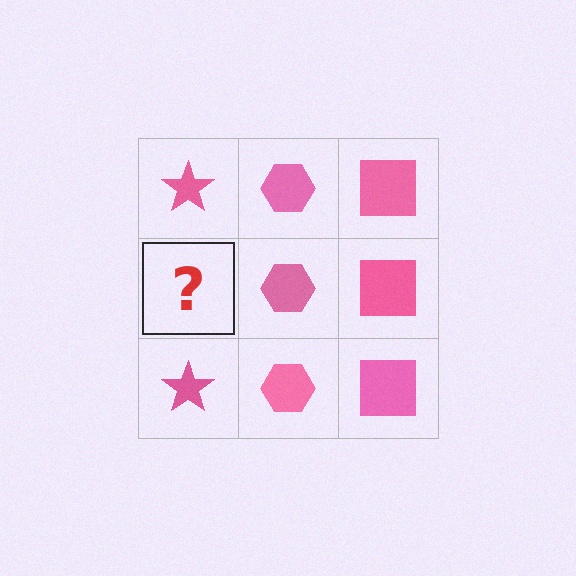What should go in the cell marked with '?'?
The missing cell should contain a pink star.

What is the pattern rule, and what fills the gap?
The rule is that each column has a consistent shape. The gap should be filled with a pink star.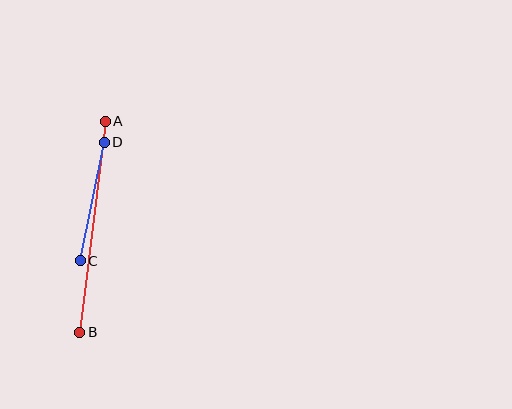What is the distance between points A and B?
The distance is approximately 213 pixels.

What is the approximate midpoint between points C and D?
The midpoint is at approximately (92, 202) pixels.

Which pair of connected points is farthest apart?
Points A and B are farthest apart.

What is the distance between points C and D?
The distance is approximately 121 pixels.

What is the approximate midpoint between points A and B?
The midpoint is at approximately (92, 227) pixels.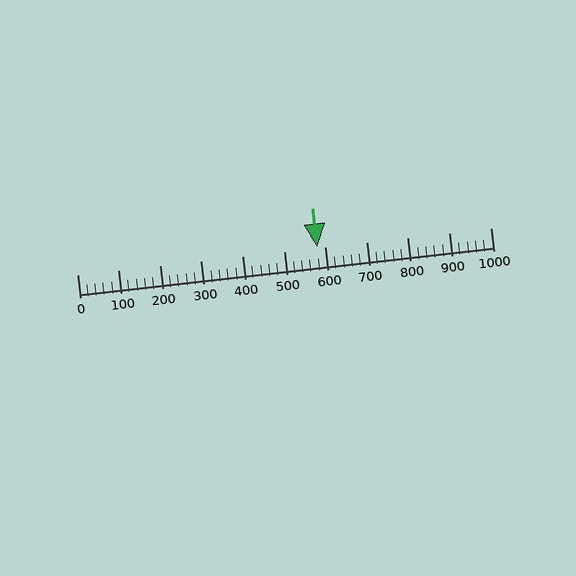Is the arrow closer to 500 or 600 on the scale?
The arrow is closer to 600.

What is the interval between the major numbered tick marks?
The major tick marks are spaced 100 units apart.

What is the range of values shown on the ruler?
The ruler shows values from 0 to 1000.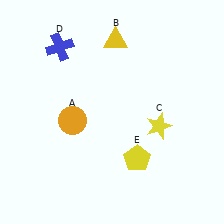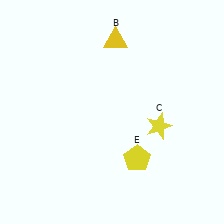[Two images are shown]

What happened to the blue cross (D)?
The blue cross (D) was removed in Image 2. It was in the top-left area of Image 1.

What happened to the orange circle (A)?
The orange circle (A) was removed in Image 2. It was in the bottom-left area of Image 1.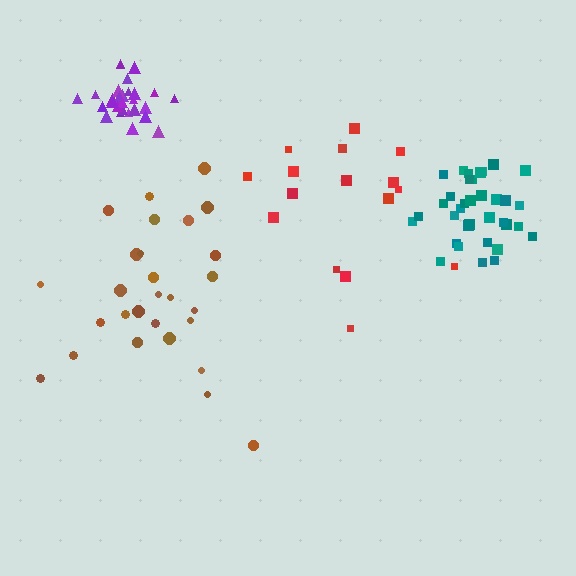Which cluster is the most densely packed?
Purple.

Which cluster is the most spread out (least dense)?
Brown.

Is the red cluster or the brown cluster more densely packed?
Red.